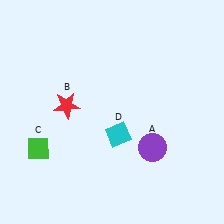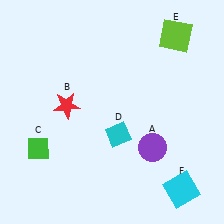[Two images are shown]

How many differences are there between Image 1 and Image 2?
There are 2 differences between the two images.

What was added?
A lime square (E), a cyan square (F) were added in Image 2.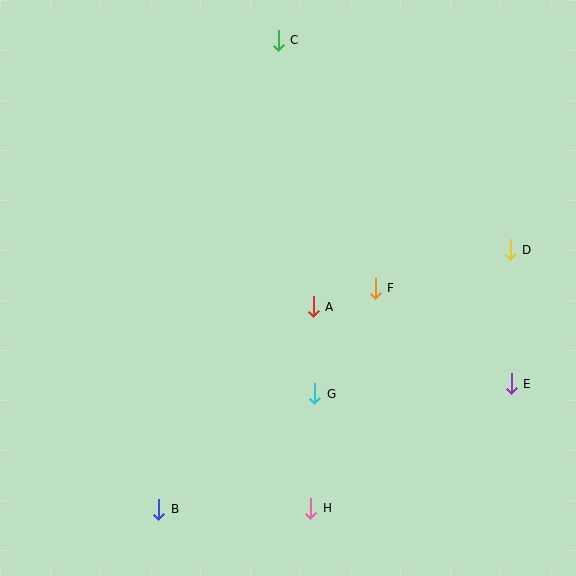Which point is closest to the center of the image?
Point A at (313, 307) is closest to the center.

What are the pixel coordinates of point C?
Point C is at (278, 40).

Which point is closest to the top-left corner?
Point C is closest to the top-left corner.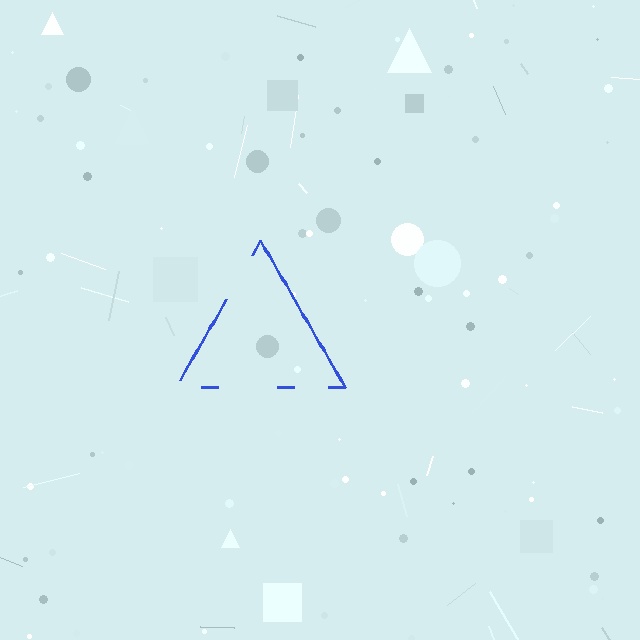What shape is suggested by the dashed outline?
The dashed outline suggests a triangle.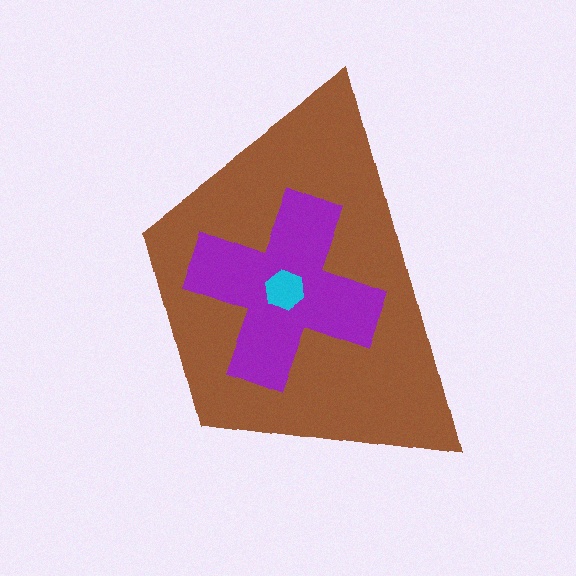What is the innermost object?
The cyan hexagon.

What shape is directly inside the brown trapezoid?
The purple cross.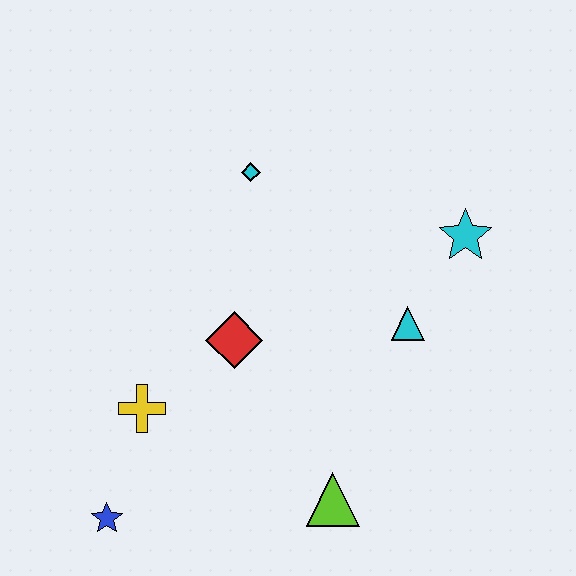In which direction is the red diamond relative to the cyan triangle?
The red diamond is to the left of the cyan triangle.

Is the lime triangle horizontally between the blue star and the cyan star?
Yes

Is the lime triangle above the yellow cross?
No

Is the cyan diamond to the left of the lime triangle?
Yes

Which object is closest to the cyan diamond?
The red diamond is closest to the cyan diamond.